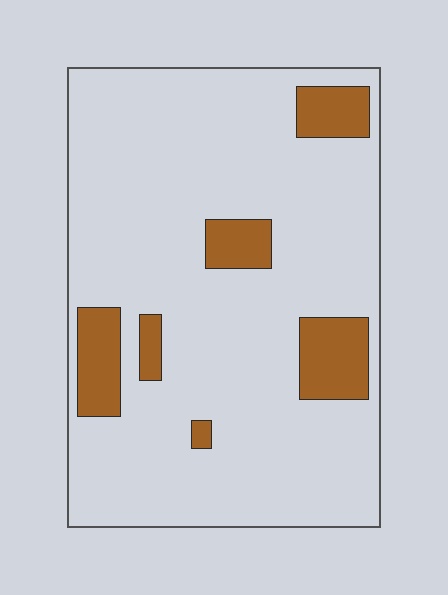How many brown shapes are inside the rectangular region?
6.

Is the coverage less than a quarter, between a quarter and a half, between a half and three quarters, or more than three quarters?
Less than a quarter.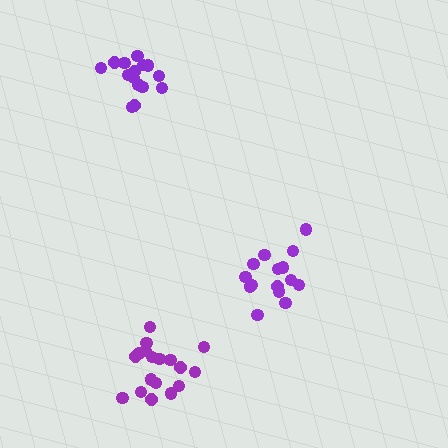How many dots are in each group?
Group 1: 15 dots, Group 2: 15 dots, Group 3: 18 dots (48 total).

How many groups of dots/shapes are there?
There are 3 groups.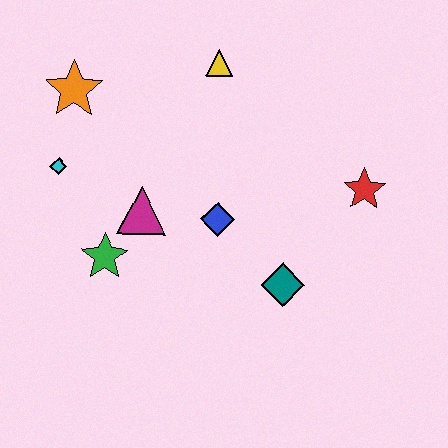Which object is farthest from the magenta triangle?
The red star is farthest from the magenta triangle.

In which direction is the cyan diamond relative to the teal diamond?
The cyan diamond is to the left of the teal diamond.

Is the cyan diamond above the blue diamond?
Yes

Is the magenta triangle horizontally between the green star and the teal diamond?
Yes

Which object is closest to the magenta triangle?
The green star is closest to the magenta triangle.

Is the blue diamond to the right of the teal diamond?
No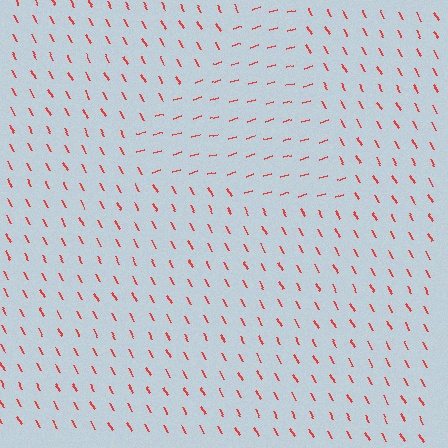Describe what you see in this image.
The image is filled with small red line segments. A triangle region in the image has lines oriented differently from the surrounding lines, creating a visible texture boundary.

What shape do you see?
I see a triangle.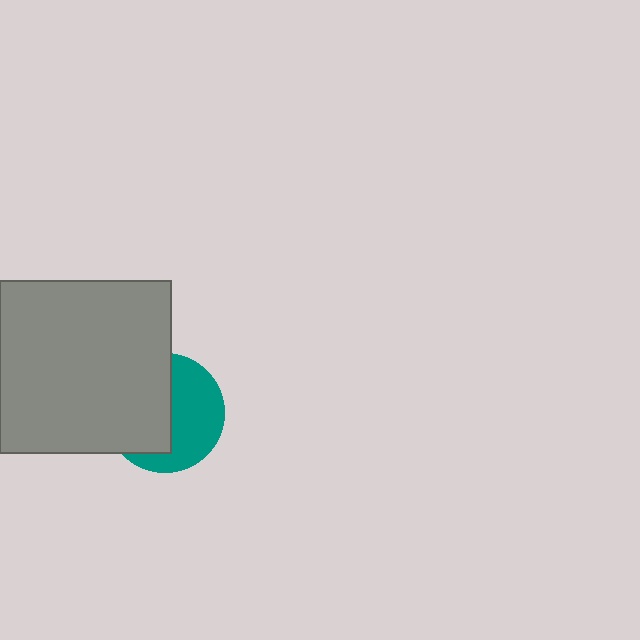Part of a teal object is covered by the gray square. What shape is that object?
It is a circle.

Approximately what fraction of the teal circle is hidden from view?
Roughly 50% of the teal circle is hidden behind the gray square.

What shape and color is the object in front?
The object in front is a gray square.